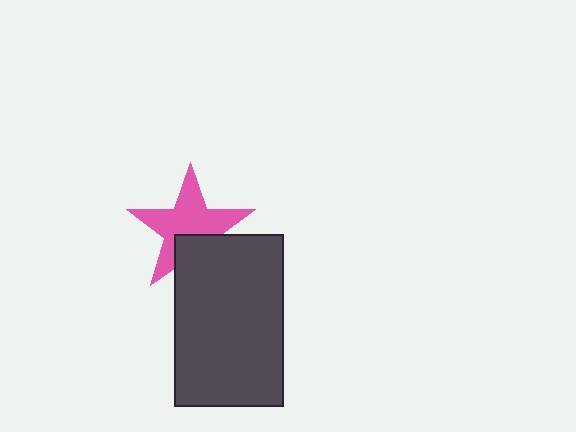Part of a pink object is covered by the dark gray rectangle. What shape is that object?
It is a star.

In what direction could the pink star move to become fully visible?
The pink star could move up. That would shift it out from behind the dark gray rectangle entirely.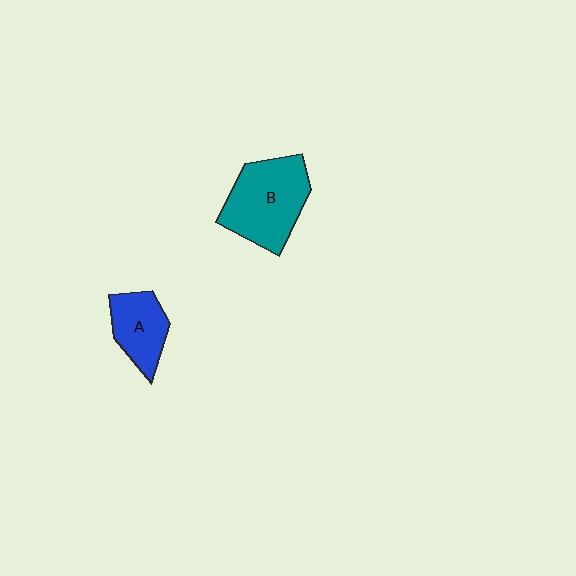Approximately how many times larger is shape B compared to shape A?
Approximately 1.7 times.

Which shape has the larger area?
Shape B (teal).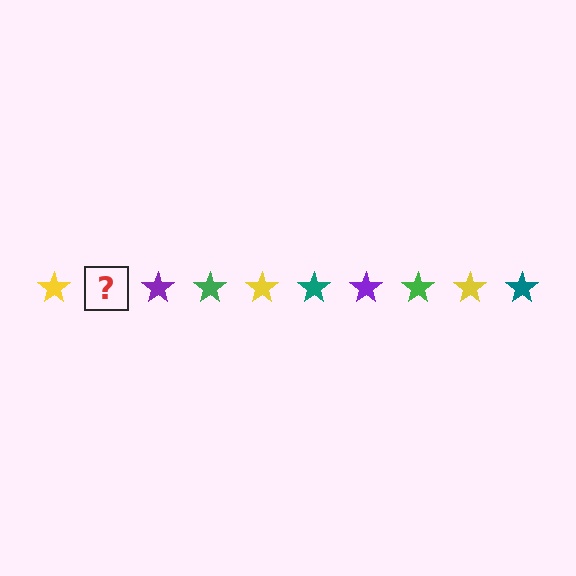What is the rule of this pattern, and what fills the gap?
The rule is that the pattern cycles through yellow, teal, purple, green stars. The gap should be filled with a teal star.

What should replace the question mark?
The question mark should be replaced with a teal star.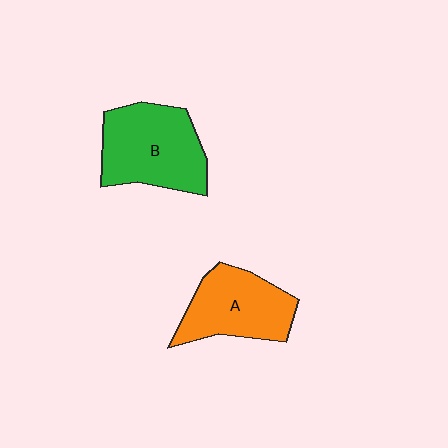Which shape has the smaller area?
Shape A (orange).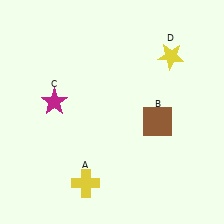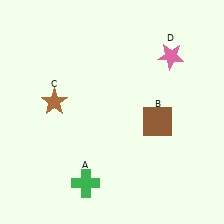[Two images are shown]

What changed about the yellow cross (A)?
In Image 1, A is yellow. In Image 2, it changed to green.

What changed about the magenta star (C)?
In Image 1, C is magenta. In Image 2, it changed to brown.